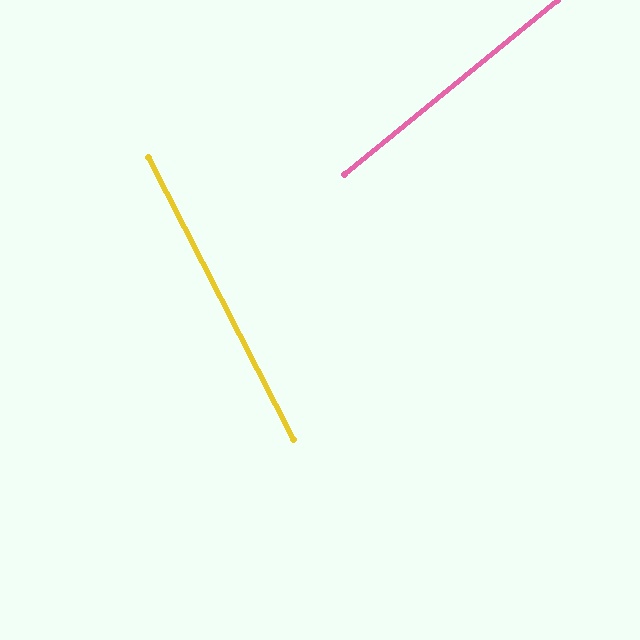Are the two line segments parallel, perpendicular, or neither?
Neither parallel nor perpendicular — they differ by about 78°.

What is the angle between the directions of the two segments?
Approximately 78 degrees.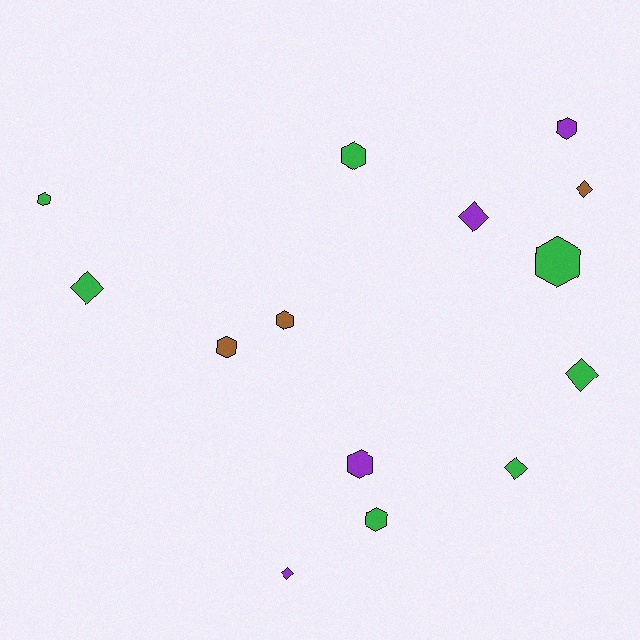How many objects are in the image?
There are 14 objects.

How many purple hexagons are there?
There are 2 purple hexagons.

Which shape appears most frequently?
Hexagon, with 8 objects.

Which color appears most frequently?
Green, with 7 objects.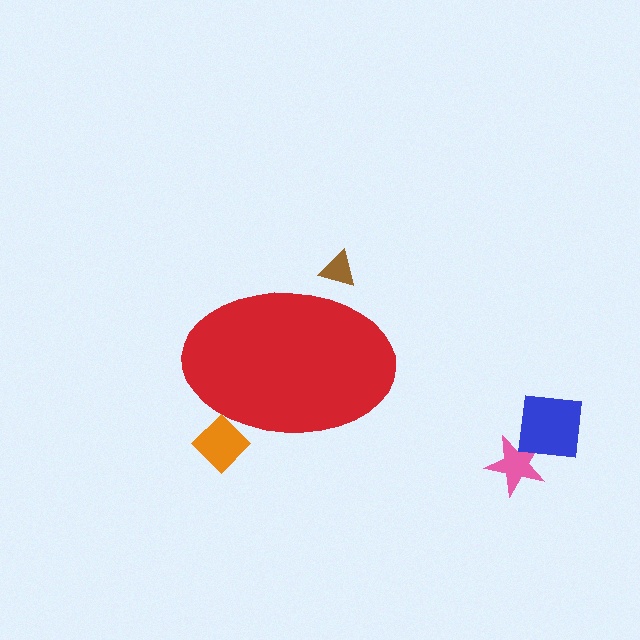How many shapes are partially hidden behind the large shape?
2 shapes are partially hidden.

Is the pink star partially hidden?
No, the pink star is fully visible.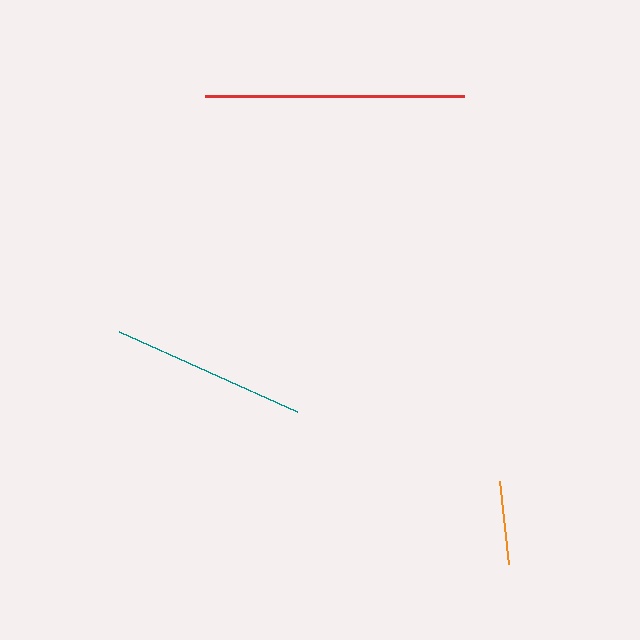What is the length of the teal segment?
The teal segment is approximately 196 pixels long.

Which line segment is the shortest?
The orange line is the shortest at approximately 83 pixels.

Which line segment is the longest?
The red line is the longest at approximately 259 pixels.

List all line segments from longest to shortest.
From longest to shortest: red, teal, orange.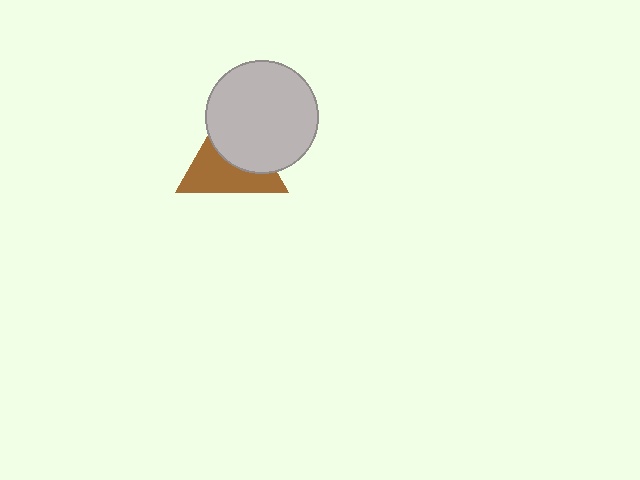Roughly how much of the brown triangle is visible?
About half of it is visible (roughly 53%).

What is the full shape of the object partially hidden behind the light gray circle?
The partially hidden object is a brown triangle.